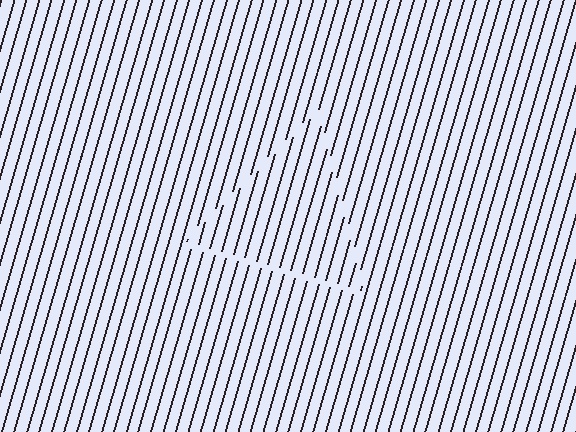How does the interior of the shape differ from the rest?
The interior of the shape contains the same grating, shifted by half a period — the contour is defined by the phase discontinuity where line-ends from the inner and outer gratings abut.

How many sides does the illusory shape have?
3 sides — the line-ends trace a triangle.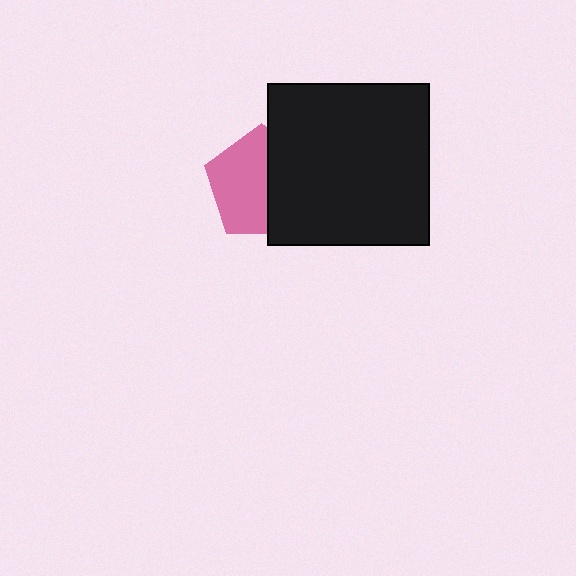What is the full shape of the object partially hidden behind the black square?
The partially hidden object is a pink pentagon.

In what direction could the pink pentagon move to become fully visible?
The pink pentagon could move left. That would shift it out from behind the black square entirely.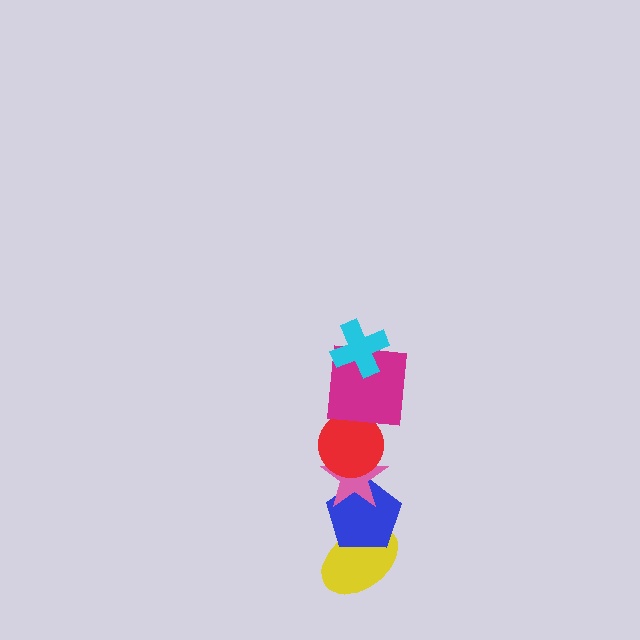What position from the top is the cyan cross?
The cyan cross is 1st from the top.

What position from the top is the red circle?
The red circle is 3rd from the top.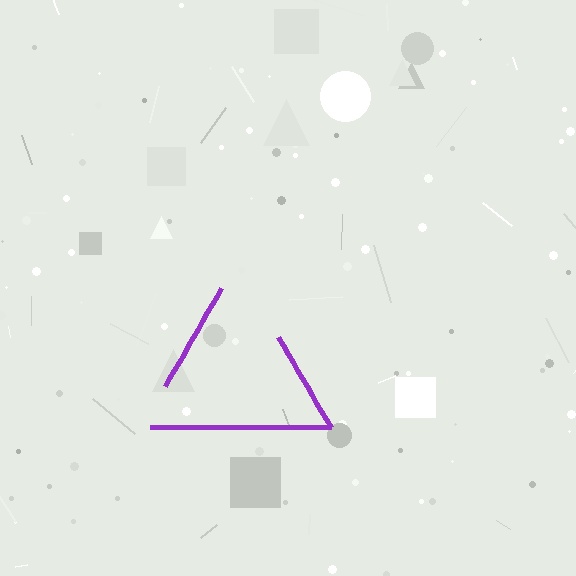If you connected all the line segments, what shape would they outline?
They would outline a triangle.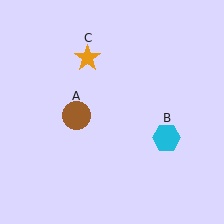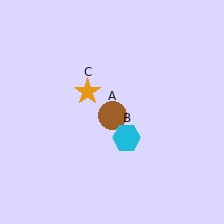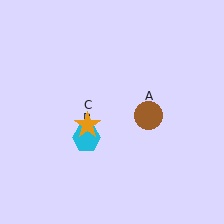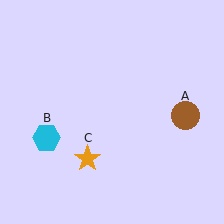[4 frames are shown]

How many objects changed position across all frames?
3 objects changed position: brown circle (object A), cyan hexagon (object B), orange star (object C).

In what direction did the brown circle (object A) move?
The brown circle (object A) moved right.